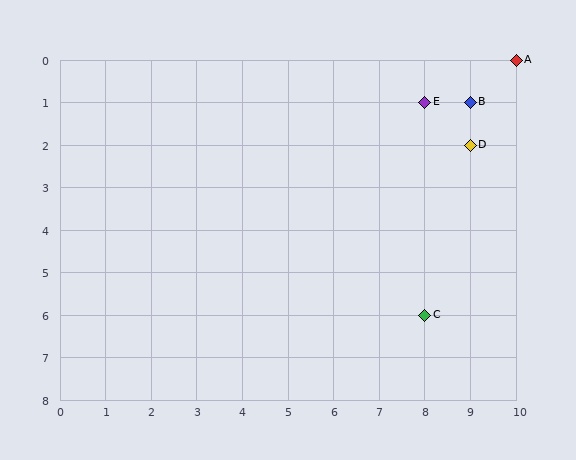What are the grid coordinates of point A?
Point A is at grid coordinates (10, 0).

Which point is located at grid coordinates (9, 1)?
Point B is at (9, 1).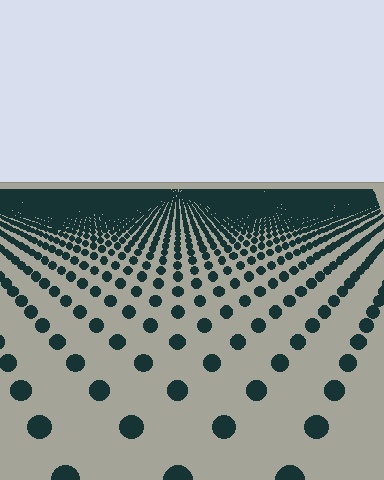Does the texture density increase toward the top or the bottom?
Density increases toward the top.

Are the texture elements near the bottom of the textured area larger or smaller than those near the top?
Larger. Near the bottom, elements are closer to the viewer and appear at a bigger on-screen size.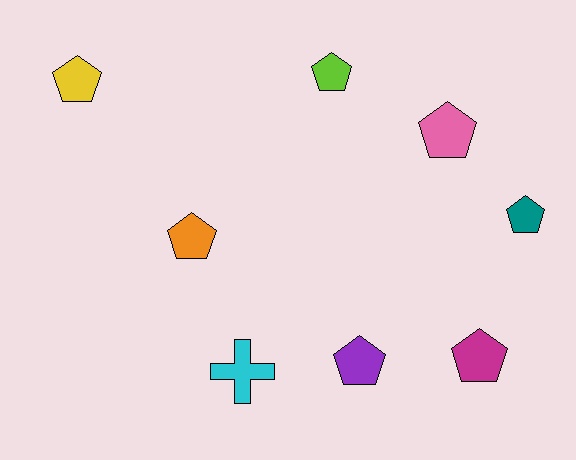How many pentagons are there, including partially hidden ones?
There are 7 pentagons.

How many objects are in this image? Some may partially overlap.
There are 8 objects.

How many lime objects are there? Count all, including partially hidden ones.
There is 1 lime object.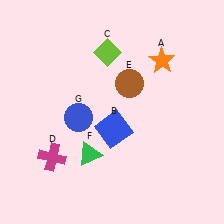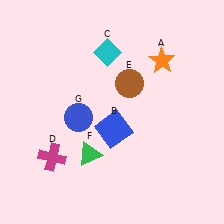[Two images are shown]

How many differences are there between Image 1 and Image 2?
There is 1 difference between the two images.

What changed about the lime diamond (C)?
In Image 1, C is lime. In Image 2, it changed to cyan.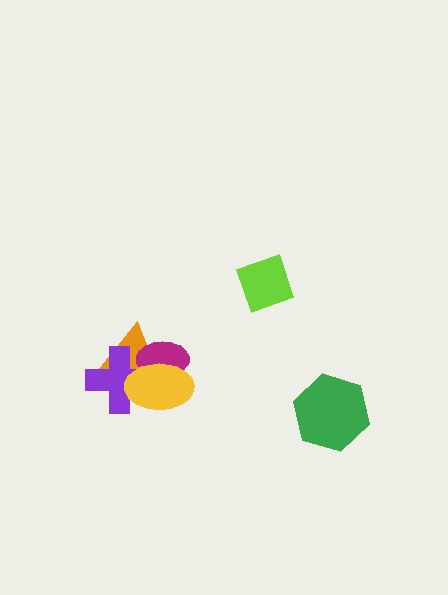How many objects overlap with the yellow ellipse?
3 objects overlap with the yellow ellipse.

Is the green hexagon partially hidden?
No, no other shape covers it.